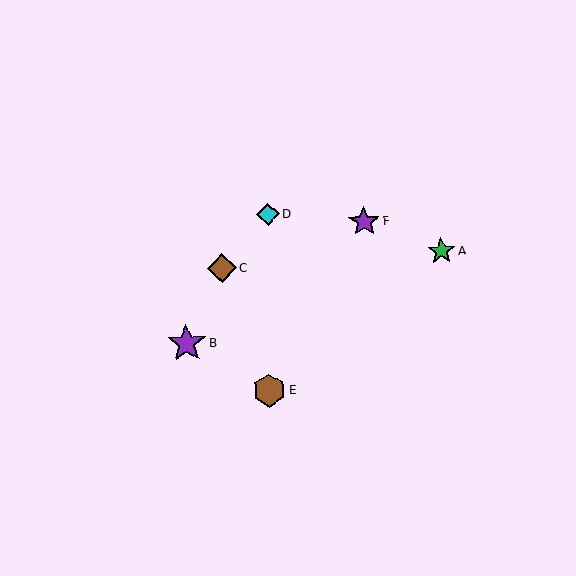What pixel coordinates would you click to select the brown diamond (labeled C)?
Click at (222, 268) to select the brown diamond C.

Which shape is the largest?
The purple star (labeled B) is the largest.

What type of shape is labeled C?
Shape C is a brown diamond.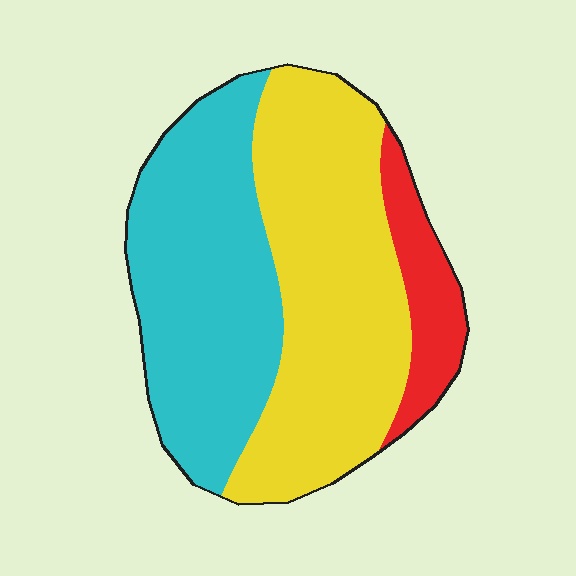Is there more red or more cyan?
Cyan.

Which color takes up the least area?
Red, at roughly 10%.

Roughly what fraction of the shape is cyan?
Cyan takes up about two fifths (2/5) of the shape.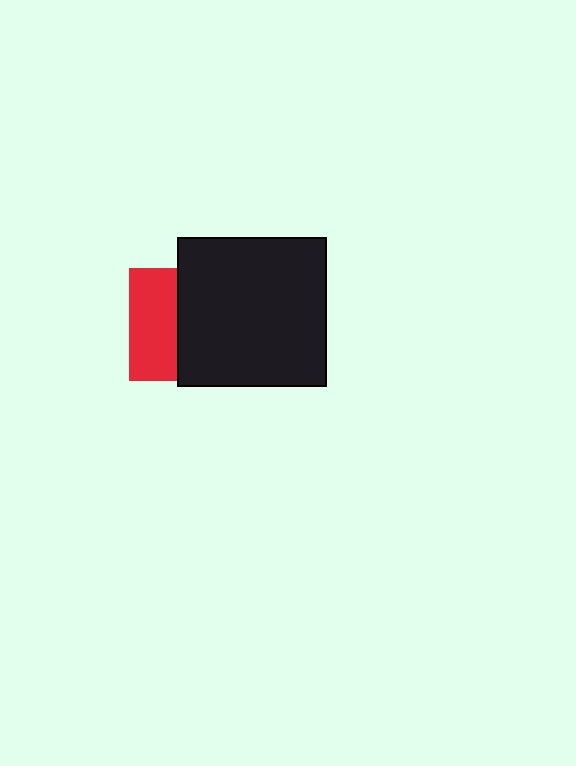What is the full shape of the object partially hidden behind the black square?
The partially hidden object is a red square.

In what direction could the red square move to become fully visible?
The red square could move left. That would shift it out from behind the black square entirely.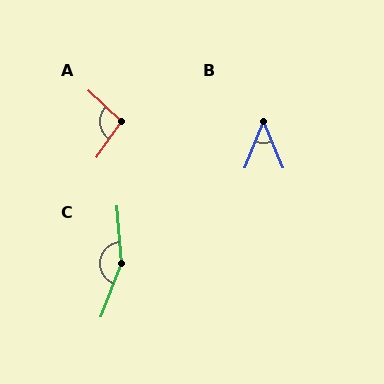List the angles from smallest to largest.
B (45°), A (98°), C (155°).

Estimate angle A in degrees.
Approximately 98 degrees.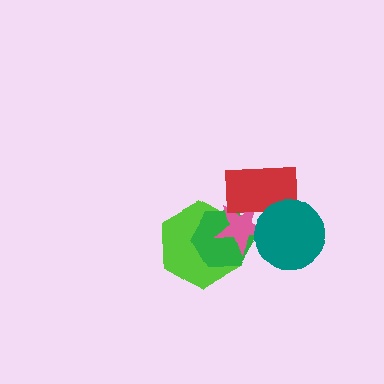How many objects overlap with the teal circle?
2 objects overlap with the teal circle.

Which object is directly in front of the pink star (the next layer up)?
The red rectangle is directly in front of the pink star.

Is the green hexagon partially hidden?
Yes, it is partially covered by another shape.